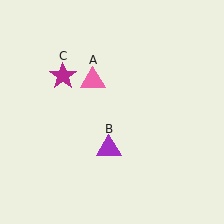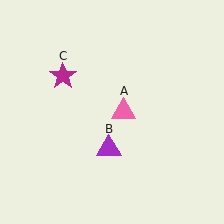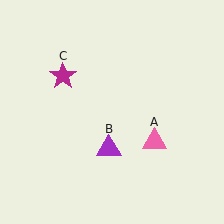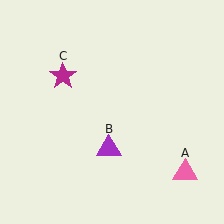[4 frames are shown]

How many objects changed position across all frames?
1 object changed position: pink triangle (object A).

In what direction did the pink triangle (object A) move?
The pink triangle (object A) moved down and to the right.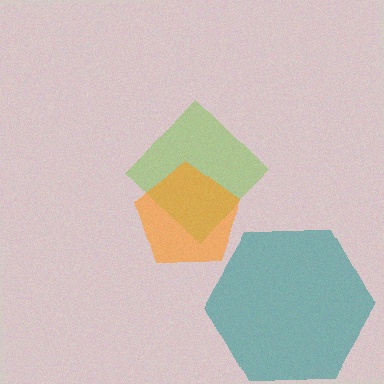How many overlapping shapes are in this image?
There are 3 overlapping shapes in the image.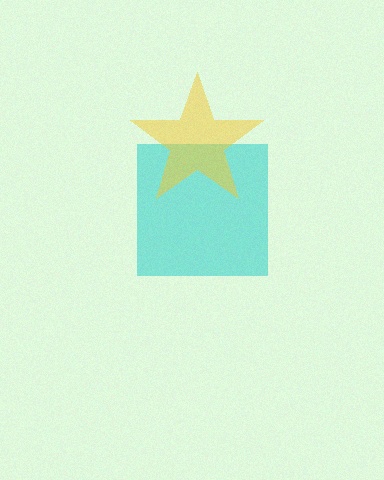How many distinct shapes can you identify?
There are 2 distinct shapes: a cyan square, a yellow star.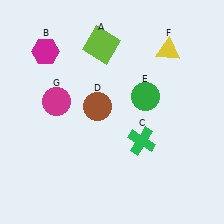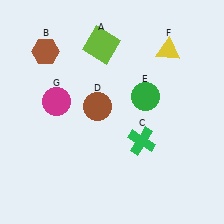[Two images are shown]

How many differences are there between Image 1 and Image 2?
There is 1 difference between the two images.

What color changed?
The hexagon (B) changed from magenta in Image 1 to brown in Image 2.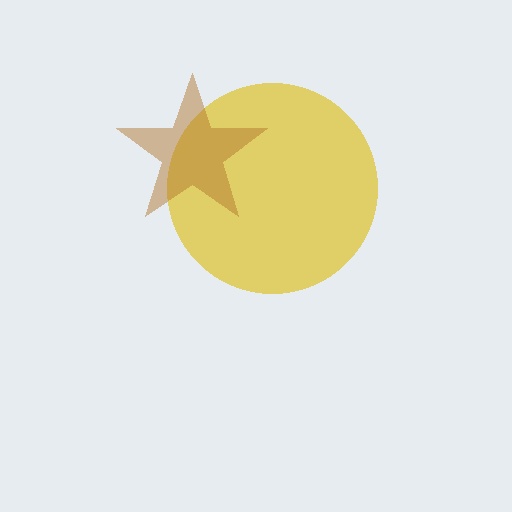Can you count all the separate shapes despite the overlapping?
Yes, there are 2 separate shapes.